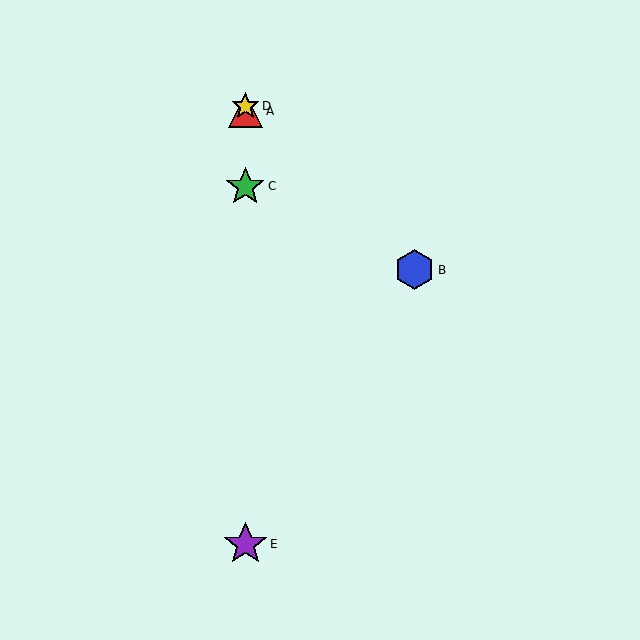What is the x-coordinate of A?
Object A is at x≈245.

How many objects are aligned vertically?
4 objects (A, C, D, E) are aligned vertically.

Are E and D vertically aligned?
Yes, both are at x≈245.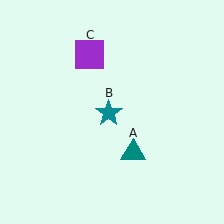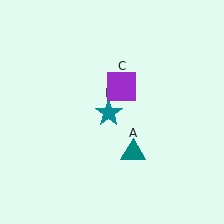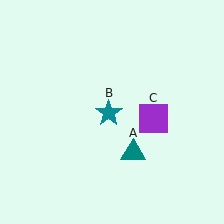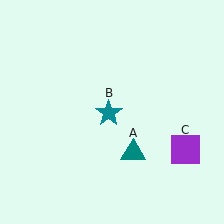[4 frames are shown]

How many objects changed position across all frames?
1 object changed position: purple square (object C).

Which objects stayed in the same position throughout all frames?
Teal triangle (object A) and teal star (object B) remained stationary.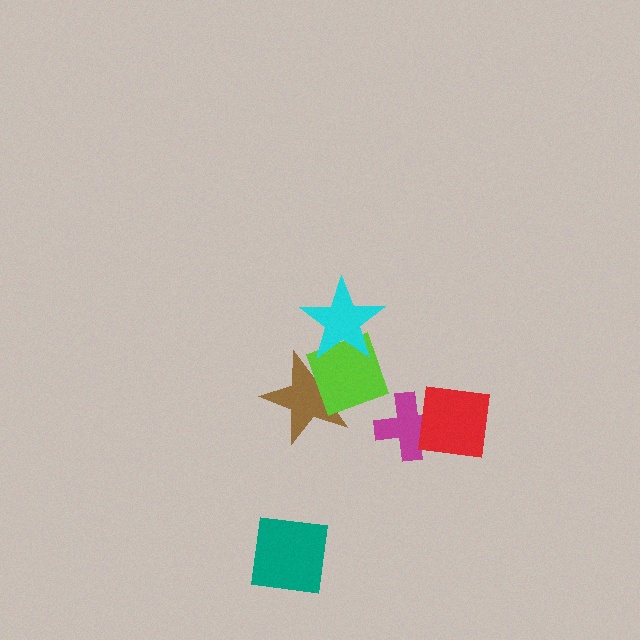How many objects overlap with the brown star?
2 objects overlap with the brown star.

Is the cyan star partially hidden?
No, no other shape covers it.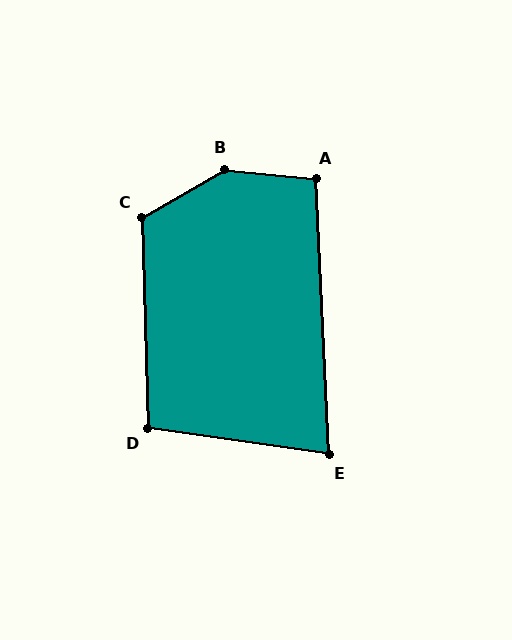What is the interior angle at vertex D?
Approximately 100 degrees (obtuse).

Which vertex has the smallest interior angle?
E, at approximately 79 degrees.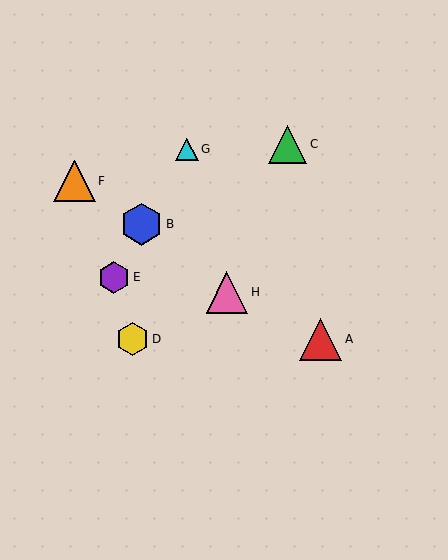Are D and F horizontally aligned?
No, D is at y≈339 and F is at y≈181.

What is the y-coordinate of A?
Object A is at y≈339.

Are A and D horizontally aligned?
Yes, both are at y≈339.